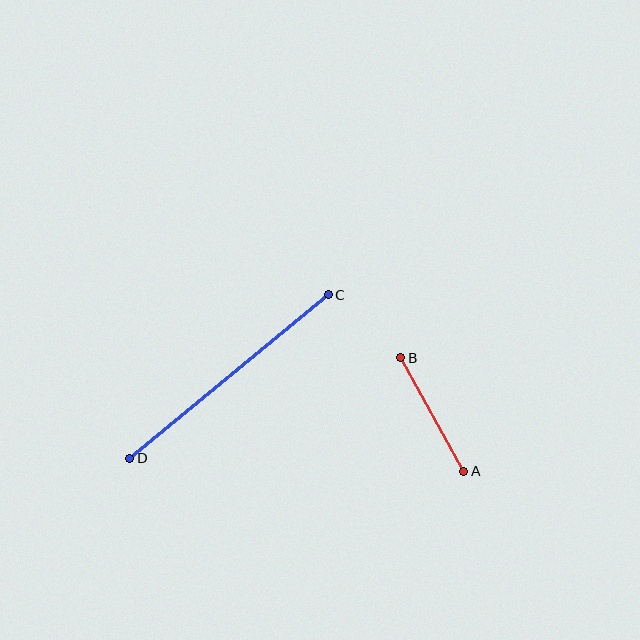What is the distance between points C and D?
The distance is approximately 257 pixels.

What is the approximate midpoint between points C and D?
The midpoint is at approximately (229, 377) pixels.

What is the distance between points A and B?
The distance is approximately 130 pixels.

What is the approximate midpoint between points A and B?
The midpoint is at approximately (432, 414) pixels.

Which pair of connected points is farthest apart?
Points C and D are farthest apart.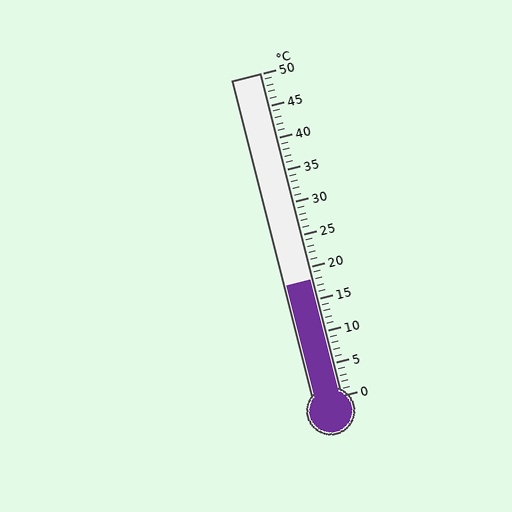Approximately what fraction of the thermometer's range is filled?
The thermometer is filled to approximately 35% of its range.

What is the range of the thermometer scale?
The thermometer scale ranges from 0°C to 50°C.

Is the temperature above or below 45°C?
The temperature is below 45°C.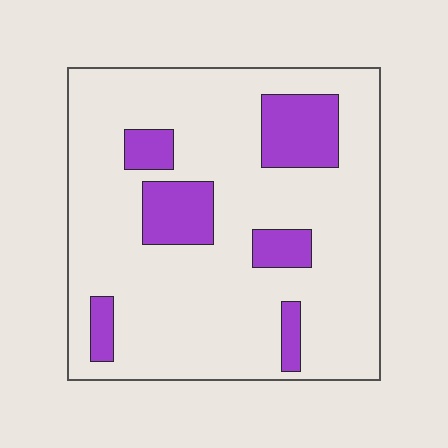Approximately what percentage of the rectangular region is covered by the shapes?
Approximately 20%.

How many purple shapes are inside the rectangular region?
6.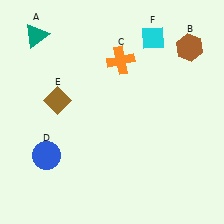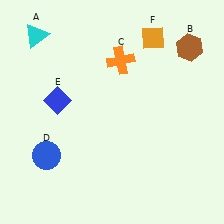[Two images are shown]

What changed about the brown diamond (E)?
In Image 1, E is brown. In Image 2, it changed to blue.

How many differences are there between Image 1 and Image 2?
There are 3 differences between the two images.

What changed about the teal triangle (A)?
In Image 1, A is teal. In Image 2, it changed to cyan.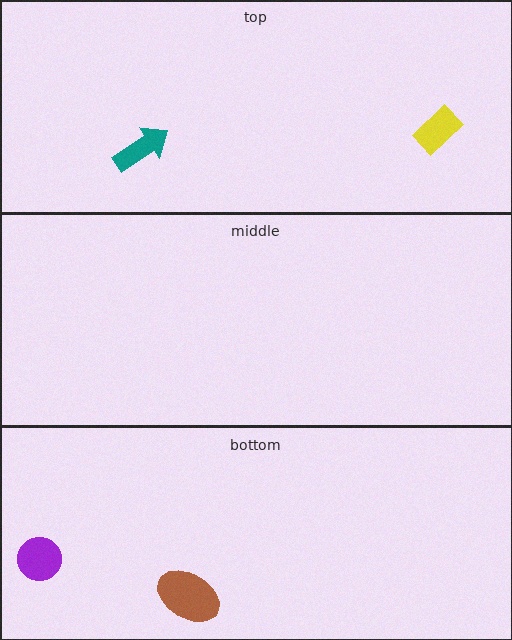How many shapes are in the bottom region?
2.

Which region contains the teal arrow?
The top region.